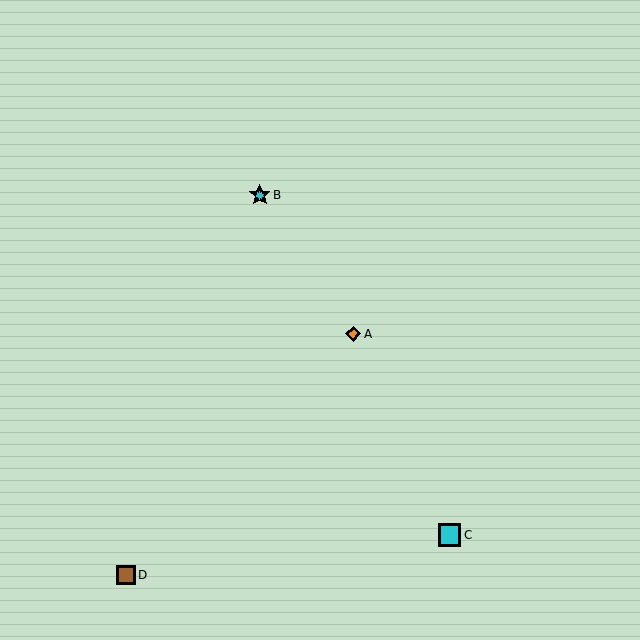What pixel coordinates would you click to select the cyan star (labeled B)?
Click at (260, 195) to select the cyan star B.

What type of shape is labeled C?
Shape C is a cyan square.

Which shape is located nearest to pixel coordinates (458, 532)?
The cyan square (labeled C) at (449, 535) is nearest to that location.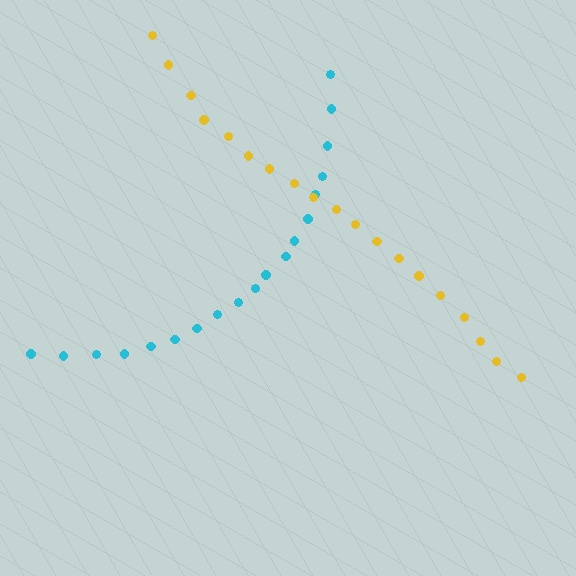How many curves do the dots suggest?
There are 2 distinct paths.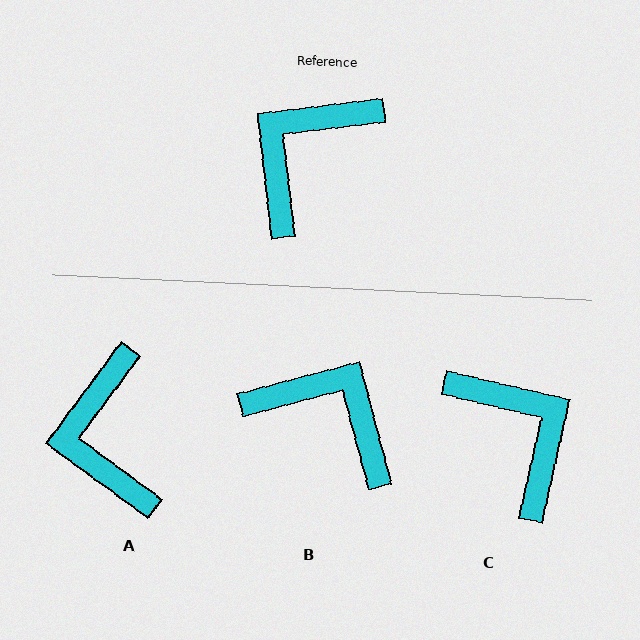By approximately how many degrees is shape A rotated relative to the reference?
Approximately 47 degrees counter-clockwise.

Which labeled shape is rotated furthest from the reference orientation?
C, about 110 degrees away.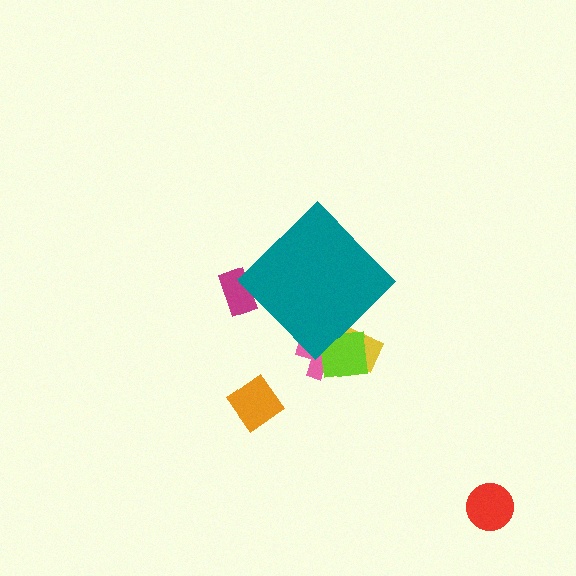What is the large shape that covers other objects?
A teal diamond.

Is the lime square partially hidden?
Yes, the lime square is partially hidden behind the teal diamond.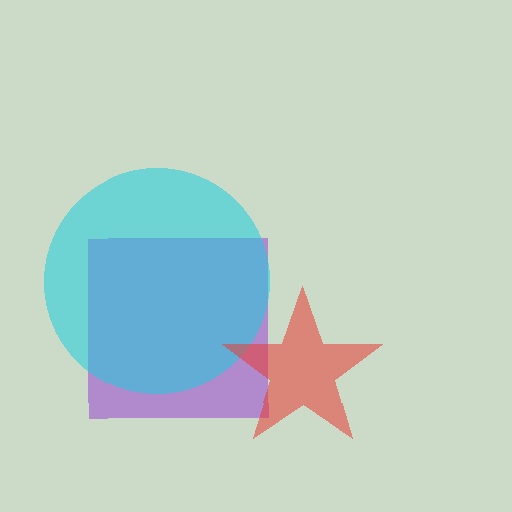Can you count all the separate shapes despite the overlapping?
Yes, there are 3 separate shapes.